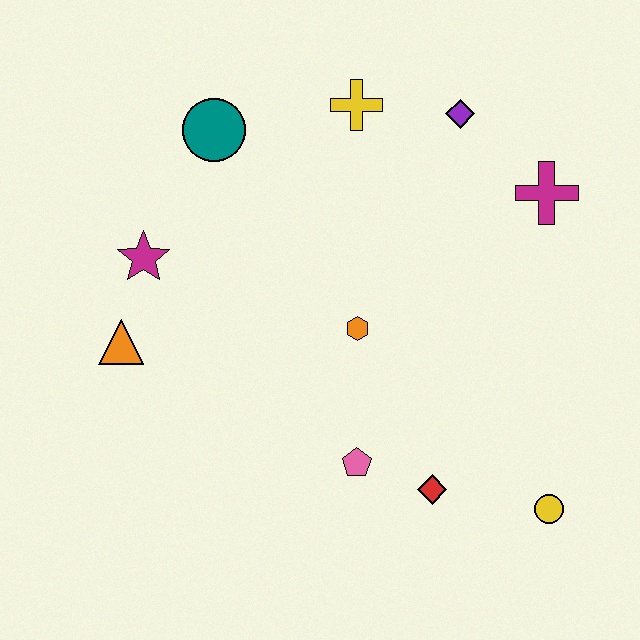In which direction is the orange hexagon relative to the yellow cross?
The orange hexagon is below the yellow cross.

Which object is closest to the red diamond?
The pink pentagon is closest to the red diamond.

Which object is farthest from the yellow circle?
The teal circle is farthest from the yellow circle.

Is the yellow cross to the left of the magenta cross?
Yes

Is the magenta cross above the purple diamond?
No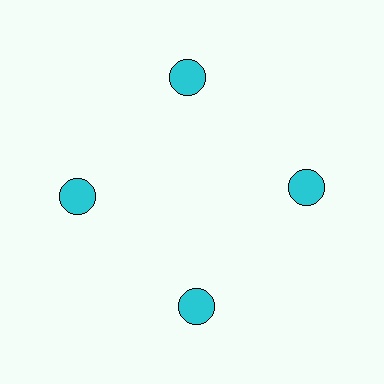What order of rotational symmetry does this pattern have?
This pattern has 4-fold rotational symmetry.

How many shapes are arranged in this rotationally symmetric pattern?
There are 4 shapes, arranged in 4 groups of 1.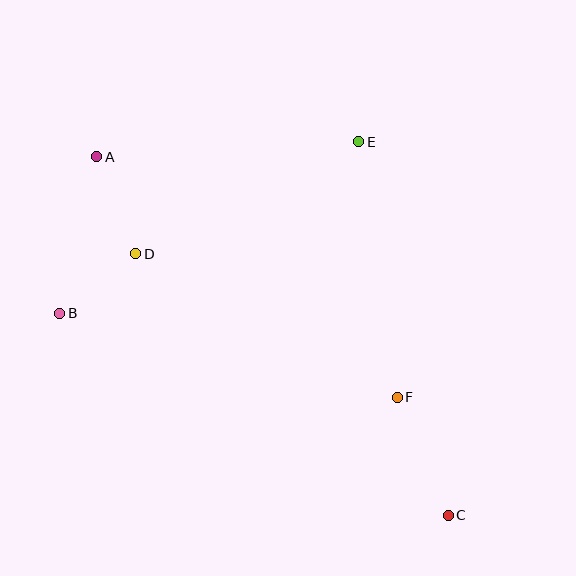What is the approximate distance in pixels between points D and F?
The distance between D and F is approximately 298 pixels.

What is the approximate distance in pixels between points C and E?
The distance between C and E is approximately 384 pixels.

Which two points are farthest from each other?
Points A and C are farthest from each other.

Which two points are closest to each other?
Points B and D are closest to each other.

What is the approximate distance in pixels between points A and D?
The distance between A and D is approximately 105 pixels.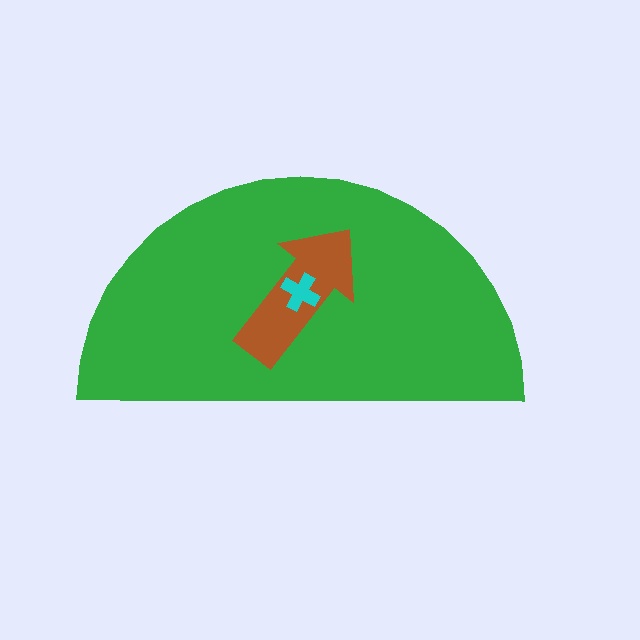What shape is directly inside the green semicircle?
The brown arrow.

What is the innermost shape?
The cyan cross.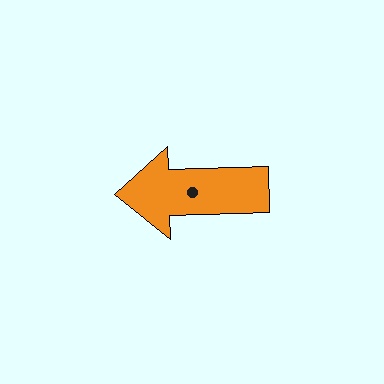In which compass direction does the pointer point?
West.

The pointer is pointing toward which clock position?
Roughly 9 o'clock.